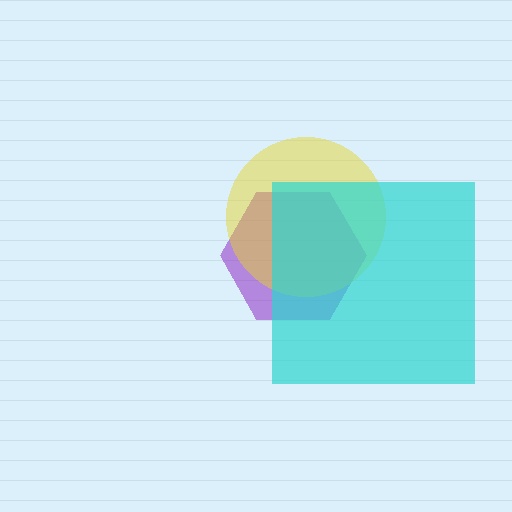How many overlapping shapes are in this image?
There are 3 overlapping shapes in the image.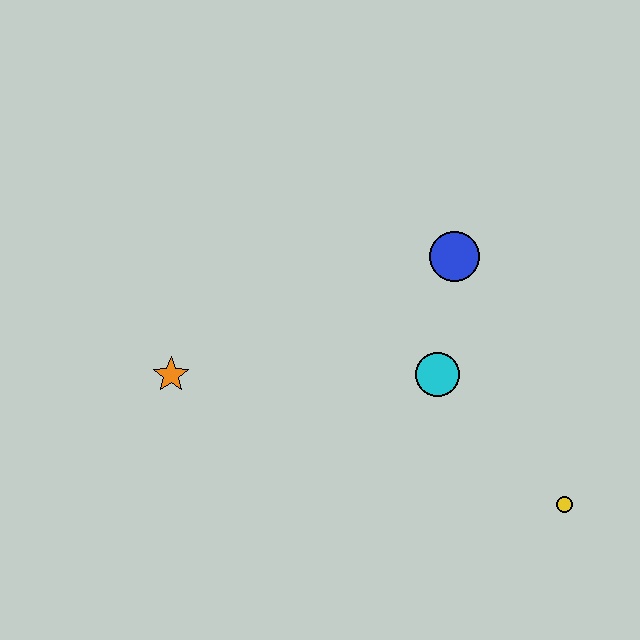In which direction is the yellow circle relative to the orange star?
The yellow circle is to the right of the orange star.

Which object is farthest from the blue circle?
The orange star is farthest from the blue circle.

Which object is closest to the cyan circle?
The blue circle is closest to the cyan circle.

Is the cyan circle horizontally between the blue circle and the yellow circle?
No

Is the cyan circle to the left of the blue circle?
Yes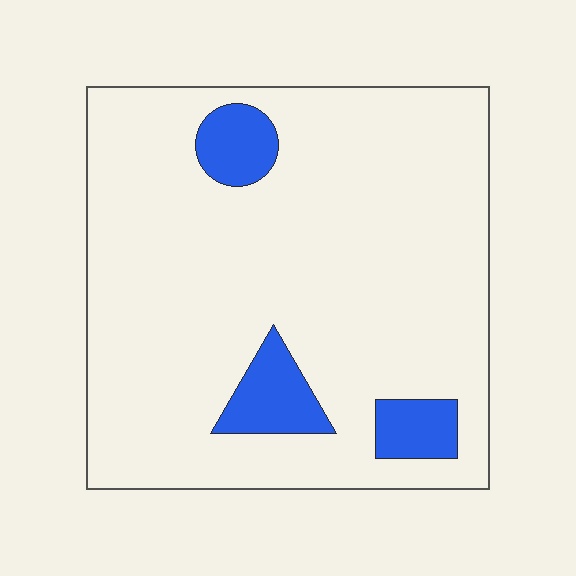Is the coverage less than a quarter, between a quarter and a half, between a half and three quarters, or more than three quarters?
Less than a quarter.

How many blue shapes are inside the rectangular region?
3.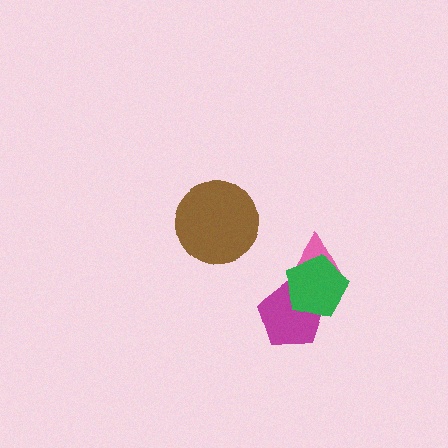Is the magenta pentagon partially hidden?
Yes, it is partially covered by another shape.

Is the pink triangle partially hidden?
Yes, it is partially covered by another shape.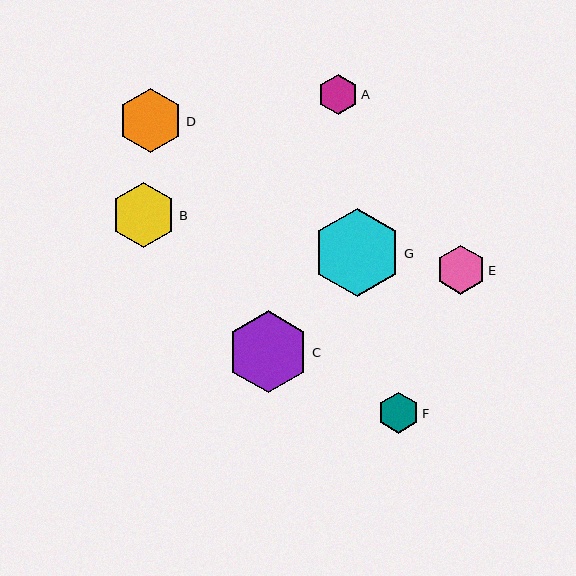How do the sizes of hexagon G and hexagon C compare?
Hexagon G and hexagon C are approximately the same size.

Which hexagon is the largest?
Hexagon G is the largest with a size of approximately 88 pixels.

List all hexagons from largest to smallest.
From largest to smallest: G, C, B, D, E, F, A.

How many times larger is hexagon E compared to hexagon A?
Hexagon E is approximately 1.2 times the size of hexagon A.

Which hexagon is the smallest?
Hexagon A is the smallest with a size of approximately 40 pixels.